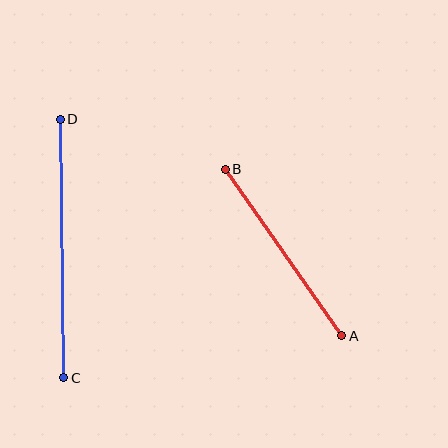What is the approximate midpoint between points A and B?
The midpoint is at approximately (284, 253) pixels.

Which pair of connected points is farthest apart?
Points C and D are farthest apart.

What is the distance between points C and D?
The distance is approximately 259 pixels.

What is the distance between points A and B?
The distance is approximately 203 pixels.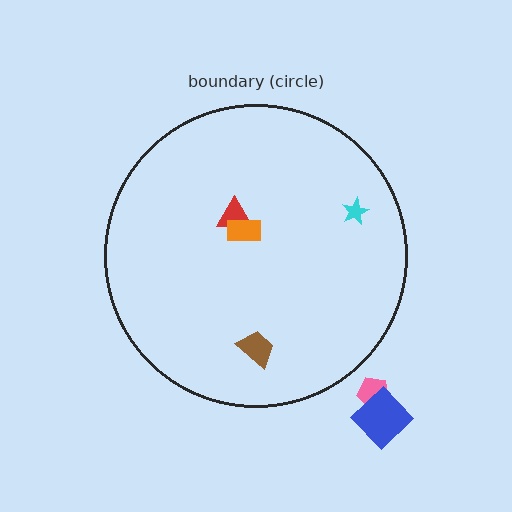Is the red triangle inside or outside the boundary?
Inside.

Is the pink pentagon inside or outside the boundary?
Outside.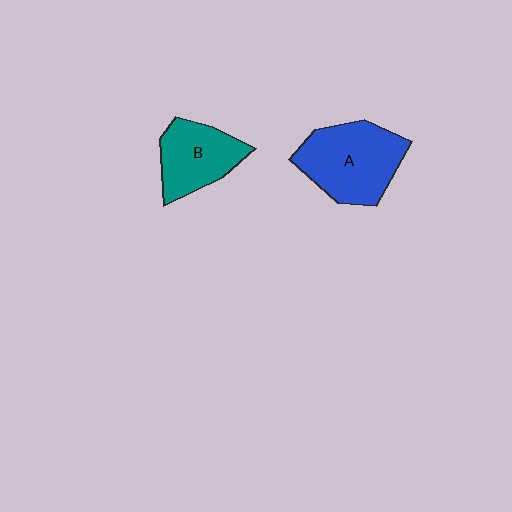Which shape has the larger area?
Shape A (blue).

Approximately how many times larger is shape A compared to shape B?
Approximately 1.4 times.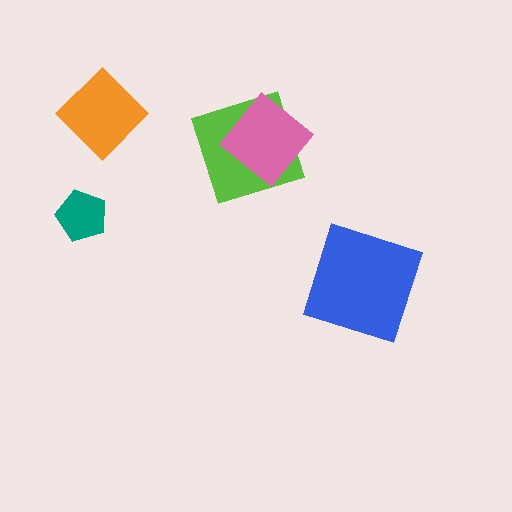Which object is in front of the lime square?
The pink diamond is in front of the lime square.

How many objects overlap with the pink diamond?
1 object overlaps with the pink diamond.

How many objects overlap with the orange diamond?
0 objects overlap with the orange diamond.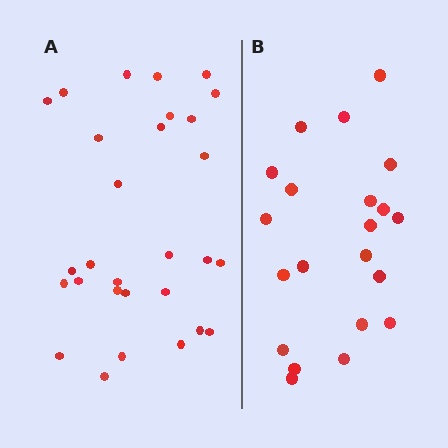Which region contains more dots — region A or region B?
Region A (the left region) has more dots.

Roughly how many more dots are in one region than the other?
Region A has roughly 8 or so more dots than region B.